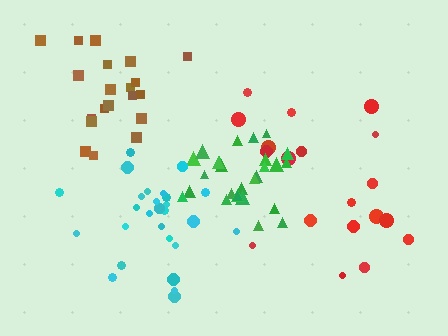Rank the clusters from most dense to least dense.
green, cyan, brown, red.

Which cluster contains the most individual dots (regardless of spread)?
Green (27).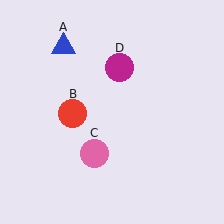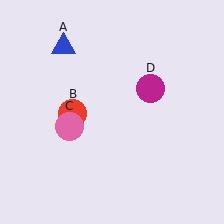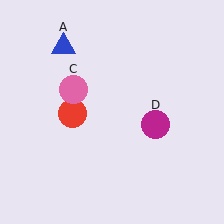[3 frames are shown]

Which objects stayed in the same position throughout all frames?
Blue triangle (object A) and red circle (object B) remained stationary.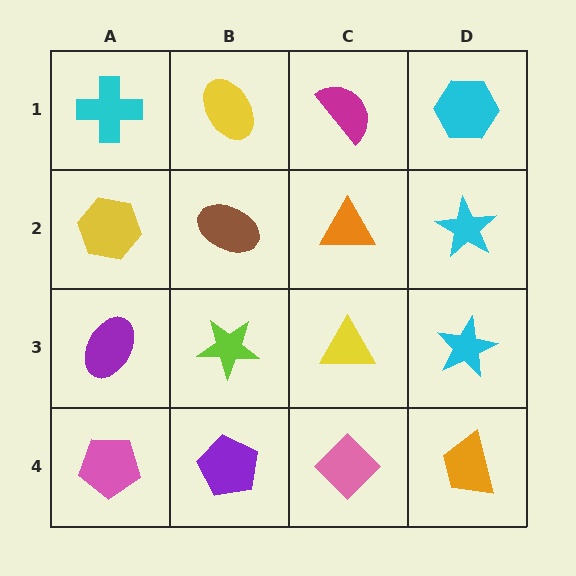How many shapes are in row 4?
4 shapes.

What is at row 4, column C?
A pink diamond.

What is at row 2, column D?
A cyan star.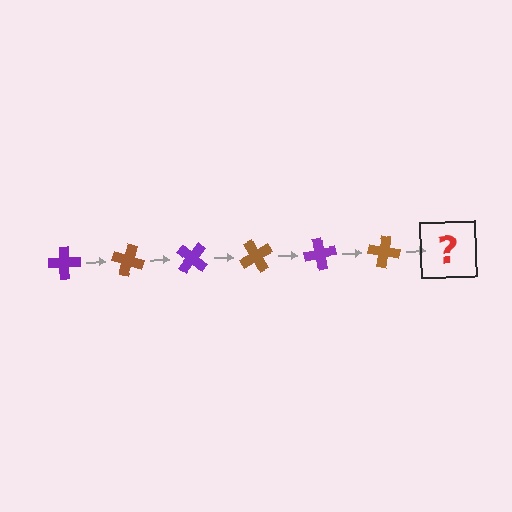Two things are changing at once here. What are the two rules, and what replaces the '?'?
The two rules are that it rotates 20 degrees each step and the color cycles through purple and brown. The '?' should be a purple cross, rotated 120 degrees from the start.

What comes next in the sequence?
The next element should be a purple cross, rotated 120 degrees from the start.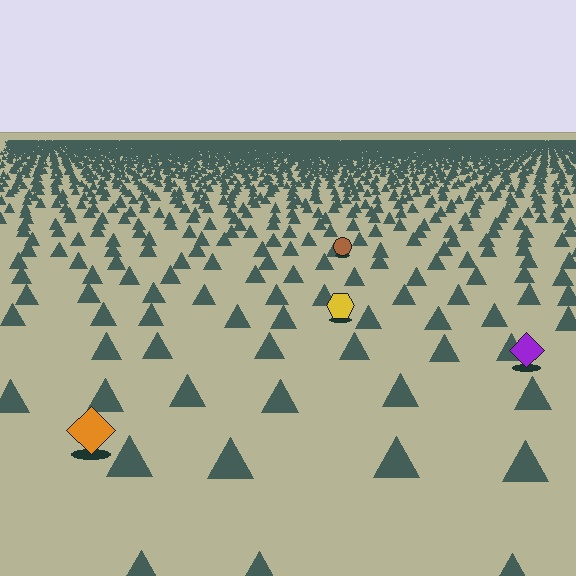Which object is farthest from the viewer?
The brown circle is farthest from the viewer. It appears smaller and the ground texture around it is denser.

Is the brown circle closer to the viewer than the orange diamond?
No. The orange diamond is closer — you can tell from the texture gradient: the ground texture is coarser near it.